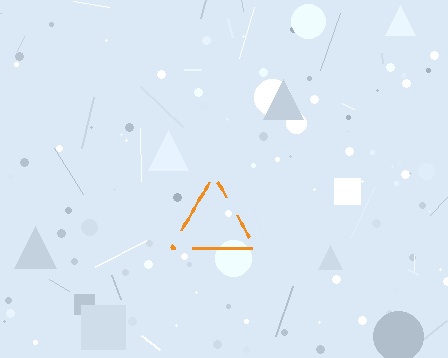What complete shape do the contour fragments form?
The contour fragments form a triangle.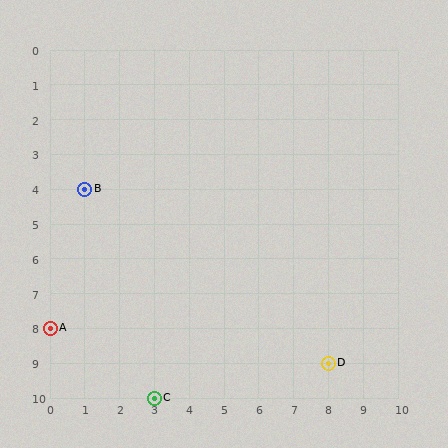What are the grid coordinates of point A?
Point A is at grid coordinates (0, 8).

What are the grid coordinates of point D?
Point D is at grid coordinates (8, 9).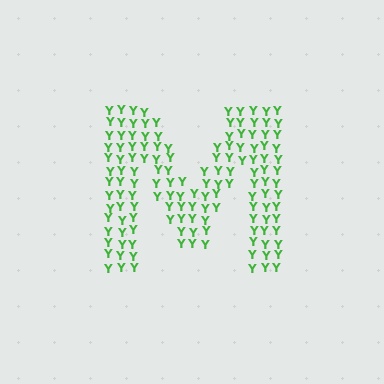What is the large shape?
The large shape is the letter M.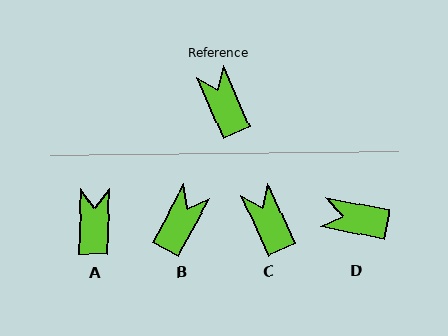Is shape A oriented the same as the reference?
No, it is off by about 26 degrees.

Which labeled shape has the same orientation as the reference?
C.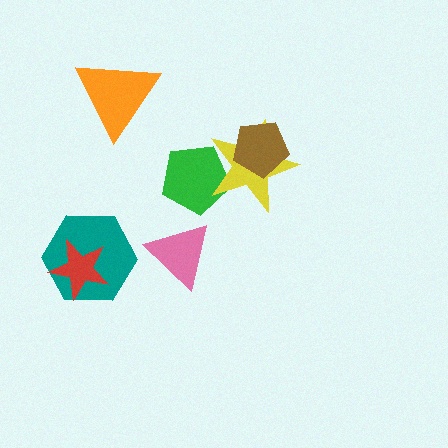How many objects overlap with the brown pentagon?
1 object overlaps with the brown pentagon.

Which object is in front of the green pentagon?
The yellow star is in front of the green pentagon.